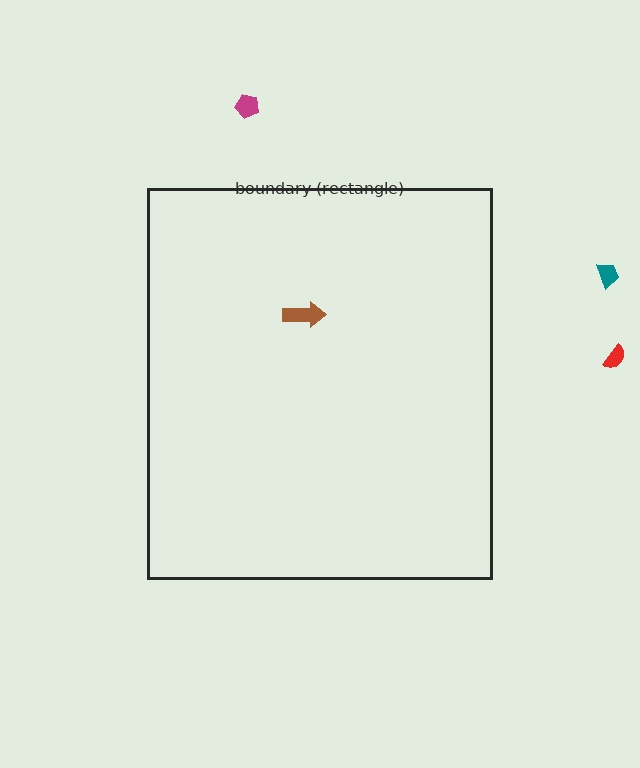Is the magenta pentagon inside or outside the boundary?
Outside.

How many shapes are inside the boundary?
1 inside, 3 outside.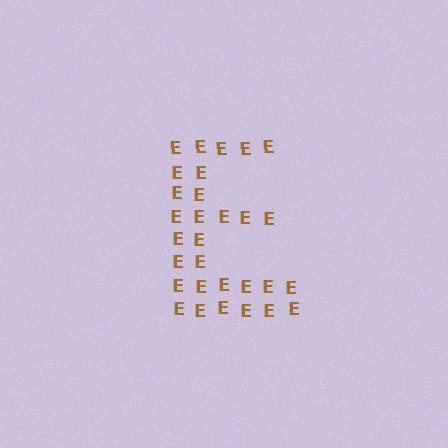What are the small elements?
The small elements are letter E's.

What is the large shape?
The large shape is the letter E.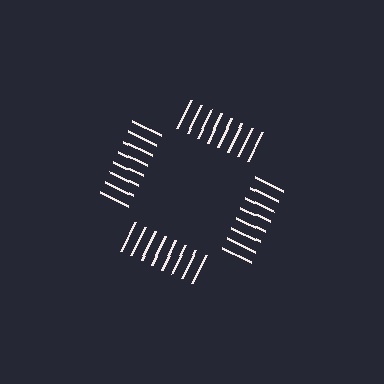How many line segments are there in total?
32 — 8 along each of the 4 edges.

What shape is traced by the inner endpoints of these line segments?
An illusory square — the line segments terminate on its edges but no continuous stroke is drawn.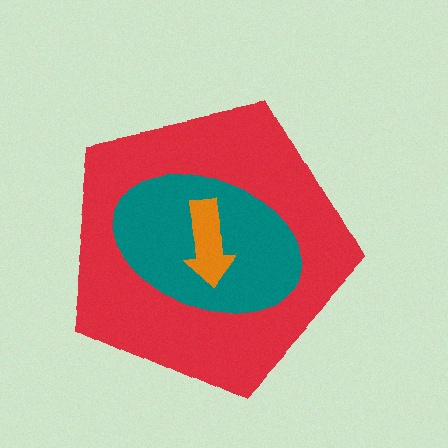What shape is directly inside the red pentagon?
The teal ellipse.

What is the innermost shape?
The orange arrow.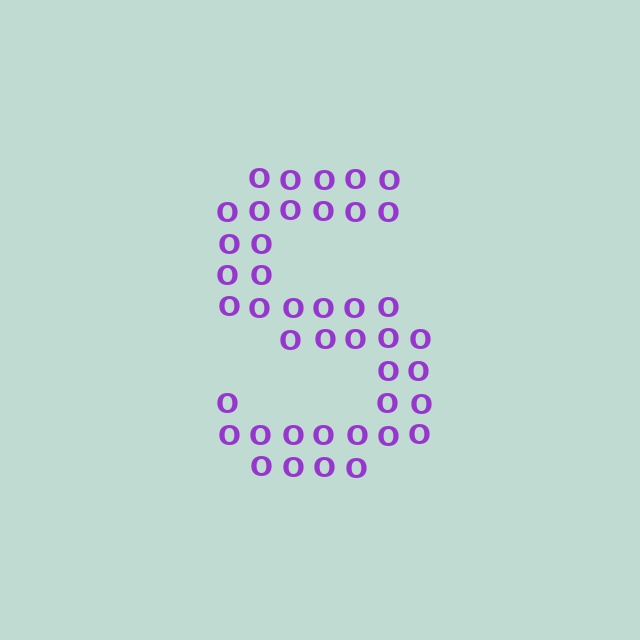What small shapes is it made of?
It is made of small letter O's.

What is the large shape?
The large shape is the letter S.